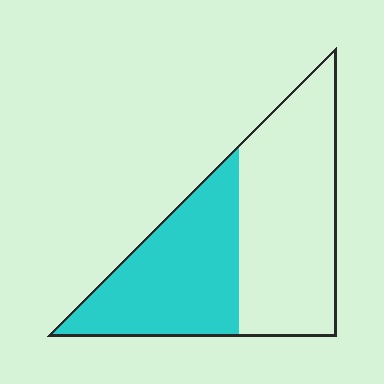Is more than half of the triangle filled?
No.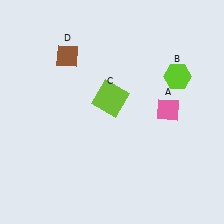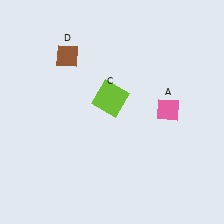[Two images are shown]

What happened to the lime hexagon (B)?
The lime hexagon (B) was removed in Image 2. It was in the top-right area of Image 1.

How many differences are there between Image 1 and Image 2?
There is 1 difference between the two images.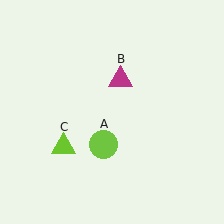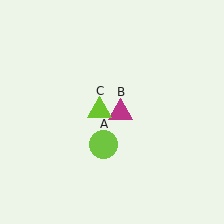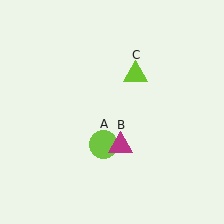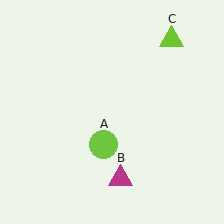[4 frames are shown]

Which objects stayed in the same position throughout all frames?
Lime circle (object A) remained stationary.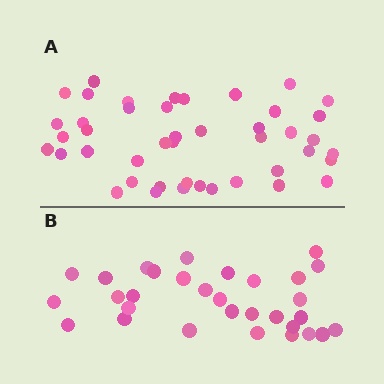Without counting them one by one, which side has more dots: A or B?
Region A (the top region) has more dots.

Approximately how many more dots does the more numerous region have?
Region A has approximately 15 more dots than region B.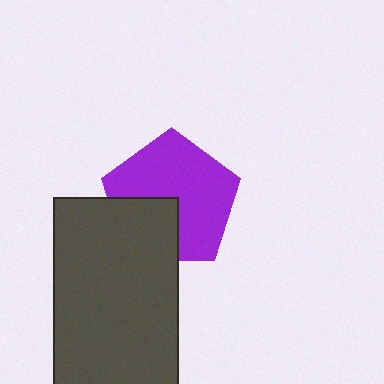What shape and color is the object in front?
The object in front is a dark gray rectangle.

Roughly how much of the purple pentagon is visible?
Most of it is visible (roughly 69%).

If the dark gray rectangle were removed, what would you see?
You would see the complete purple pentagon.